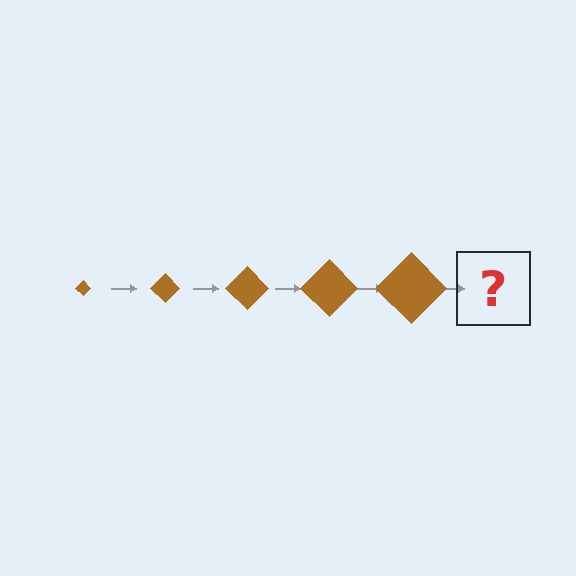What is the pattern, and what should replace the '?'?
The pattern is that the diamond gets progressively larger each step. The '?' should be a brown diamond, larger than the previous one.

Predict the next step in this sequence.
The next step is a brown diamond, larger than the previous one.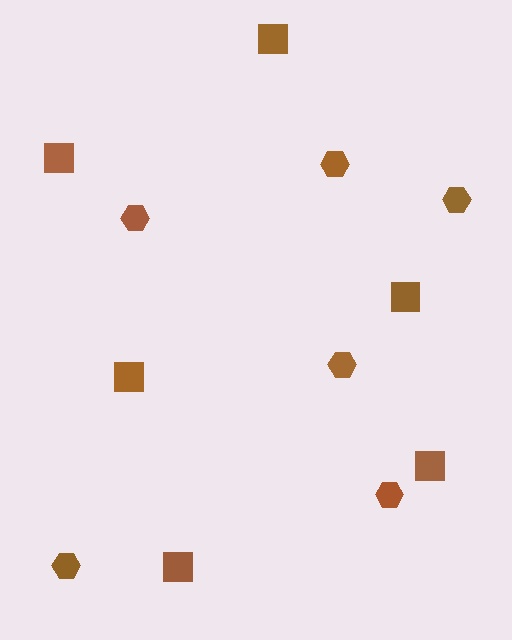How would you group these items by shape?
There are 2 groups: one group of hexagons (6) and one group of squares (6).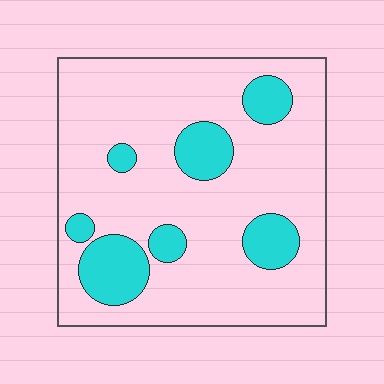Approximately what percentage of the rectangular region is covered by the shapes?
Approximately 20%.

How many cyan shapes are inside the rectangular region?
7.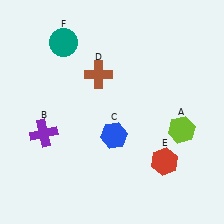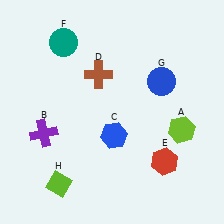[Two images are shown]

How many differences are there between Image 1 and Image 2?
There are 2 differences between the two images.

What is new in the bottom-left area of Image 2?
A lime diamond (H) was added in the bottom-left area of Image 2.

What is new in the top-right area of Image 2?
A blue circle (G) was added in the top-right area of Image 2.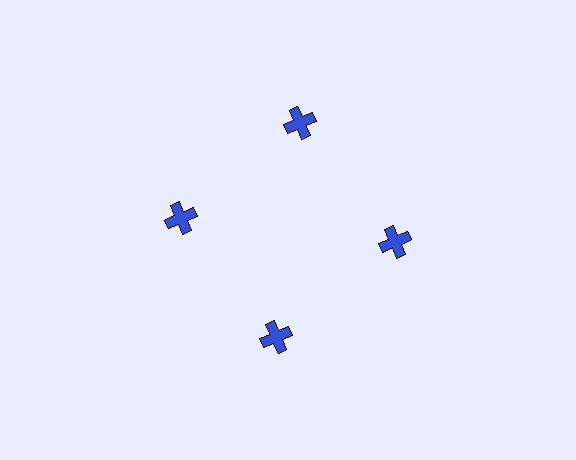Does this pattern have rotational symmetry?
Yes, this pattern has 4-fold rotational symmetry. It looks the same after rotating 90 degrees around the center.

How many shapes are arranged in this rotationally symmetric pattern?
There are 4 shapes, arranged in 4 groups of 1.